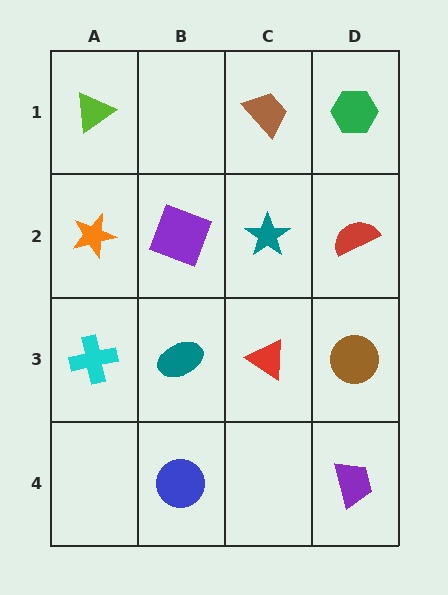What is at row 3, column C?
A red triangle.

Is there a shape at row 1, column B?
No, that cell is empty.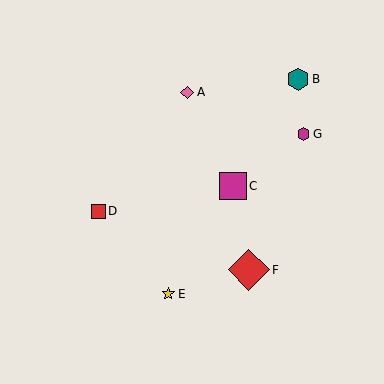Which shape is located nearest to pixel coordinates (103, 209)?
The red square (labeled D) at (98, 211) is nearest to that location.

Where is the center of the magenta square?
The center of the magenta square is at (233, 186).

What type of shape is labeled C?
Shape C is a magenta square.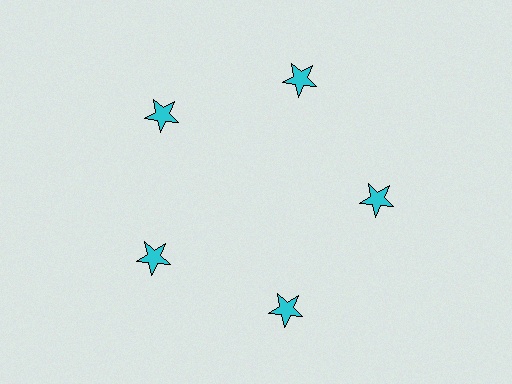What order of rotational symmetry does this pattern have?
This pattern has 5-fold rotational symmetry.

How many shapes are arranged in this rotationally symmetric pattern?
There are 5 shapes, arranged in 5 groups of 1.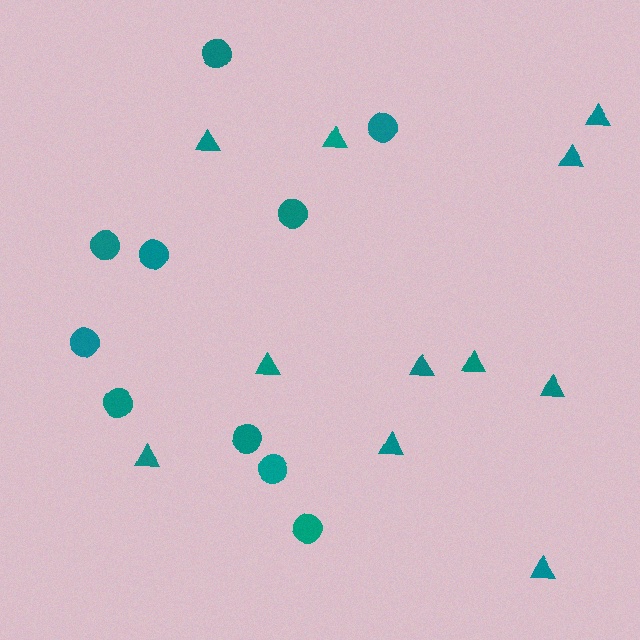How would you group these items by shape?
There are 2 groups: one group of circles (10) and one group of triangles (11).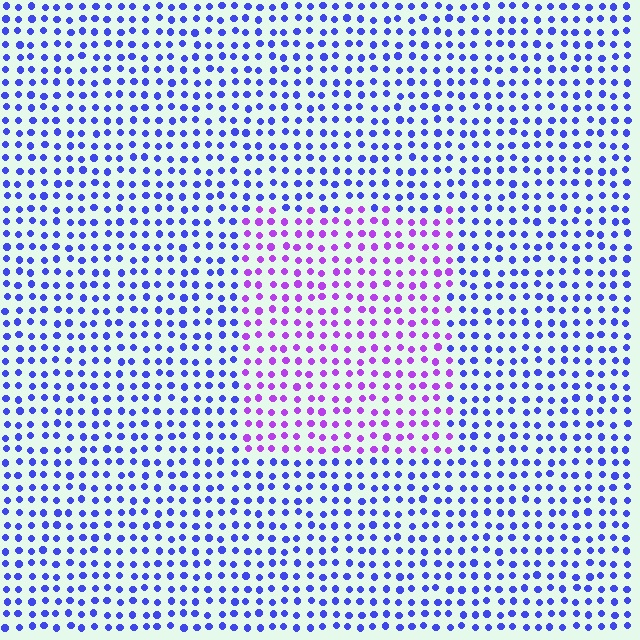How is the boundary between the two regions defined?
The boundary is defined purely by a slight shift in hue (about 45 degrees). Spacing, size, and orientation are identical on both sides.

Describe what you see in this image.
The image is filled with small blue elements in a uniform arrangement. A rectangle-shaped region is visible where the elements are tinted to a slightly different hue, forming a subtle color boundary.